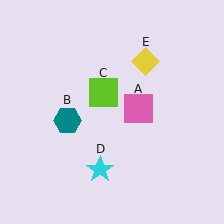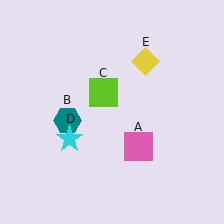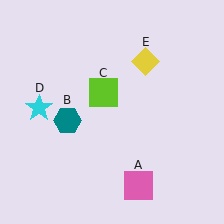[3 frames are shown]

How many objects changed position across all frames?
2 objects changed position: pink square (object A), cyan star (object D).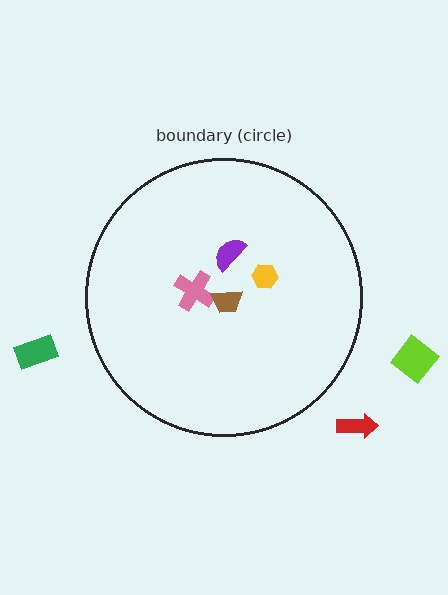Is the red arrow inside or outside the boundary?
Outside.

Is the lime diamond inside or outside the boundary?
Outside.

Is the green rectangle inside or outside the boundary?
Outside.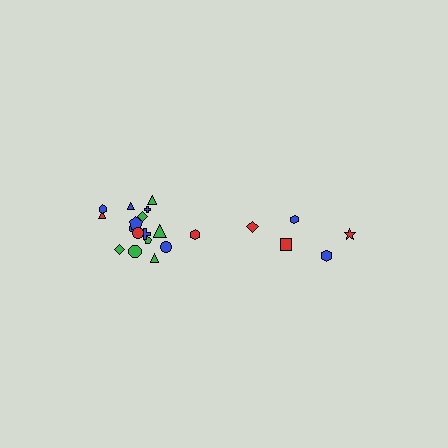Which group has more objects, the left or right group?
The left group.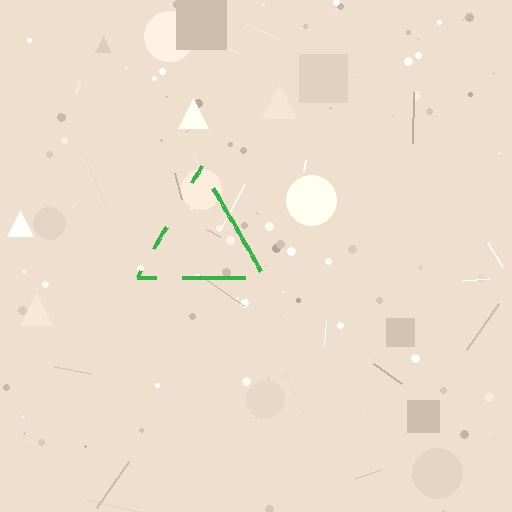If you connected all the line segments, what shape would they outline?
They would outline a triangle.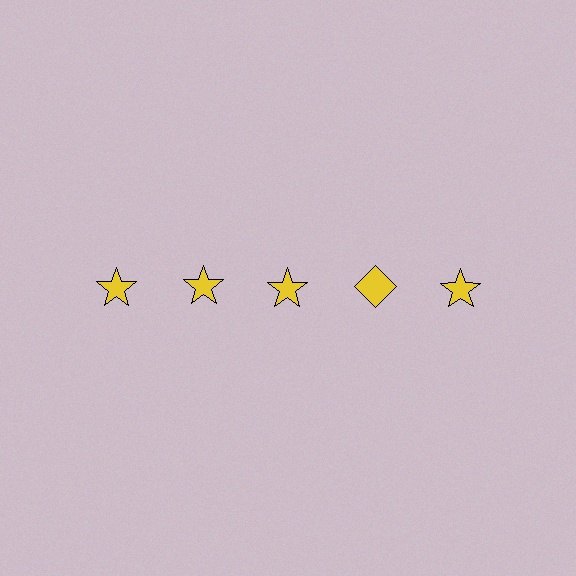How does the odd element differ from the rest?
It has a different shape: diamond instead of star.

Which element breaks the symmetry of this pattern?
The yellow diamond in the top row, second from right column breaks the symmetry. All other shapes are yellow stars.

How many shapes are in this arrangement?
There are 5 shapes arranged in a grid pattern.